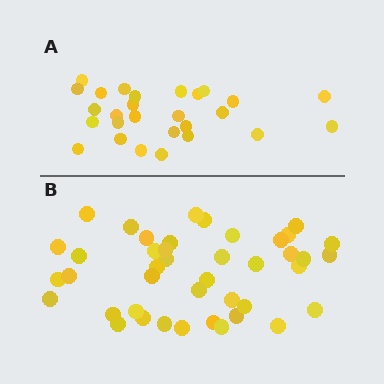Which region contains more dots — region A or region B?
Region B (the bottom region) has more dots.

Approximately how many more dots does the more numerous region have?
Region B has approximately 15 more dots than region A.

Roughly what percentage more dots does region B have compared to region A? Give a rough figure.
About 55% more.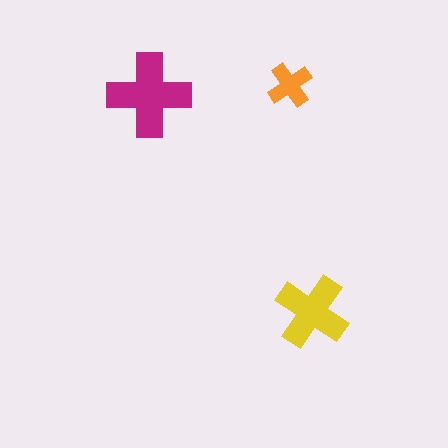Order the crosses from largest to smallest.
the magenta one, the yellow one, the orange one.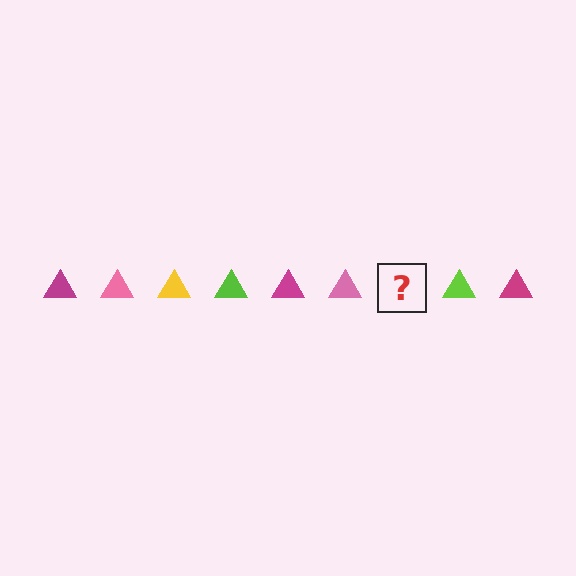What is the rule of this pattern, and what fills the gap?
The rule is that the pattern cycles through magenta, pink, yellow, lime triangles. The gap should be filled with a yellow triangle.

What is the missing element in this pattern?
The missing element is a yellow triangle.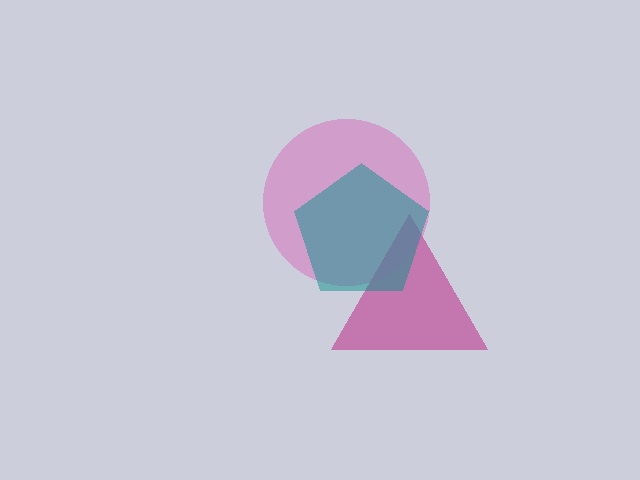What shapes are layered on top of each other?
The layered shapes are: a magenta triangle, a pink circle, a teal pentagon.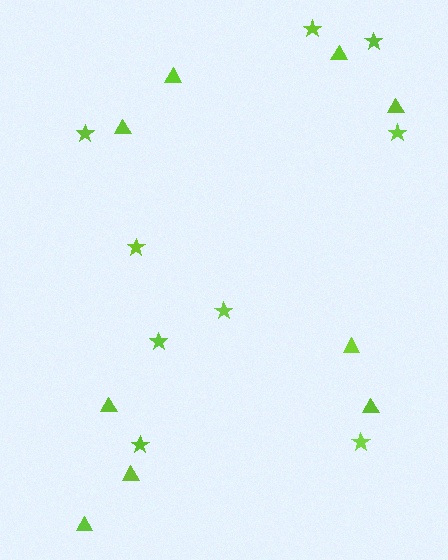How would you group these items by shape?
There are 2 groups: one group of stars (9) and one group of triangles (9).